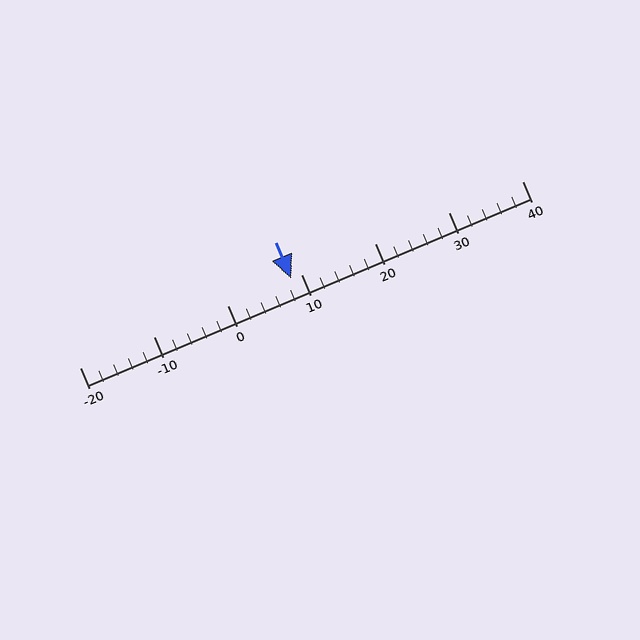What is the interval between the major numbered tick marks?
The major tick marks are spaced 10 units apart.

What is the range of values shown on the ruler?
The ruler shows values from -20 to 40.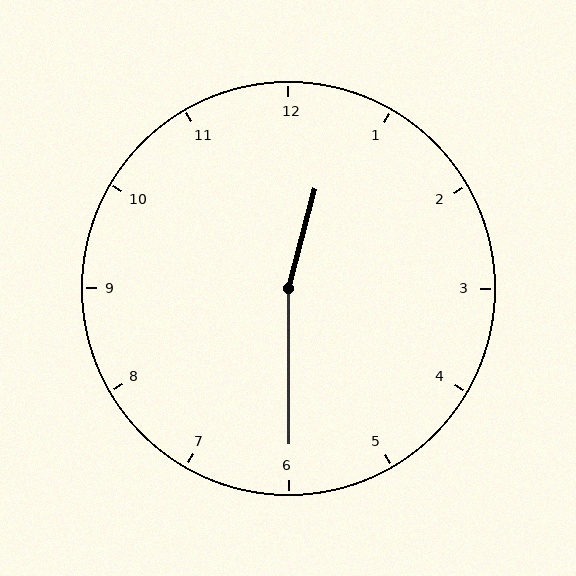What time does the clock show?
12:30.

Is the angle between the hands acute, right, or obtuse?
It is obtuse.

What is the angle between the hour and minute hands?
Approximately 165 degrees.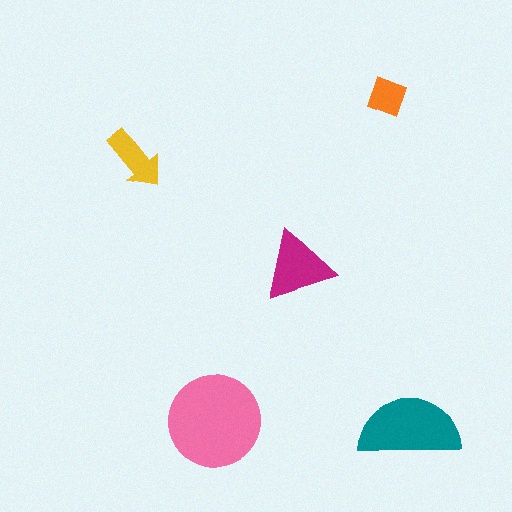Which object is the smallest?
The orange diamond.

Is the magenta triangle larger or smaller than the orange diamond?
Larger.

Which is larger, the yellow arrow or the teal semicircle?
The teal semicircle.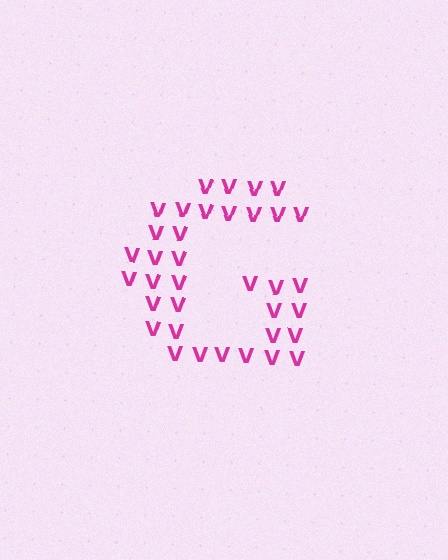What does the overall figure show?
The overall figure shows the letter G.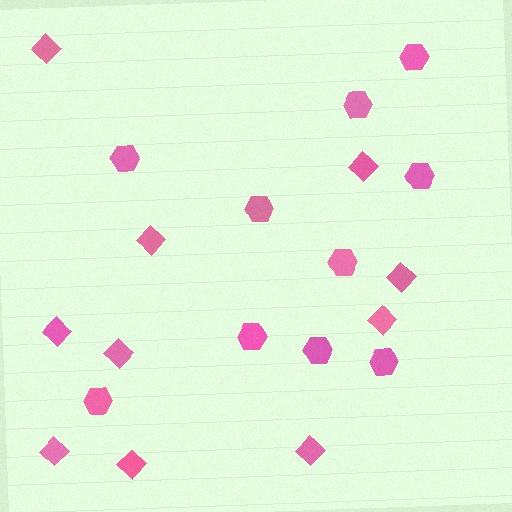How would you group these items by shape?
There are 2 groups: one group of hexagons (10) and one group of diamonds (10).